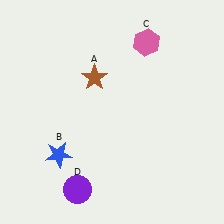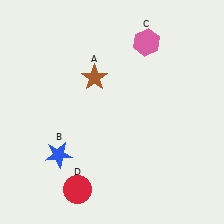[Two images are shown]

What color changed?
The circle (D) changed from purple in Image 1 to red in Image 2.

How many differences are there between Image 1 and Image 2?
There is 1 difference between the two images.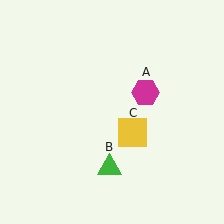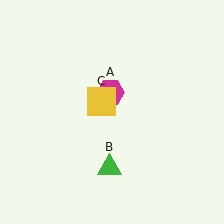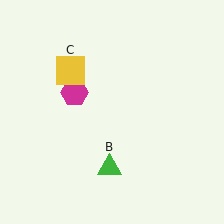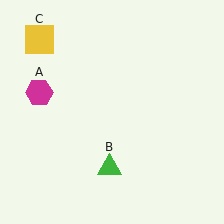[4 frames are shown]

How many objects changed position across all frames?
2 objects changed position: magenta hexagon (object A), yellow square (object C).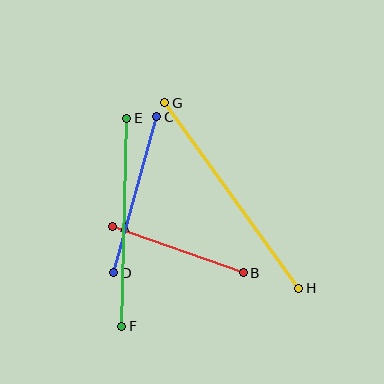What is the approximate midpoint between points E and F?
The midpoint is at approximately (124, 222) pixels.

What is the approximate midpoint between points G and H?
The midpoint is at approximately (232, 196) pixels.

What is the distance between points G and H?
The distance is approximately 229 pixels.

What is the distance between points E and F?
The distance is approximately 208 pixels.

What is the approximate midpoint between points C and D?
The midpoint is at approximately (135, 195) pixels.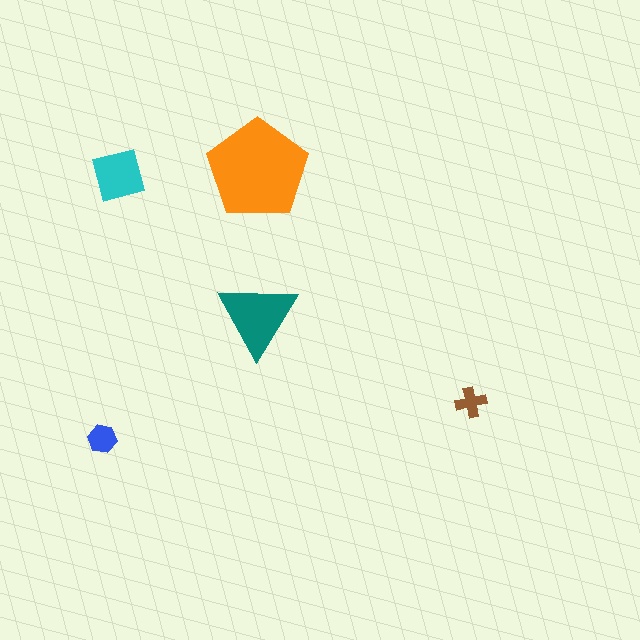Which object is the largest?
The orange pentagon.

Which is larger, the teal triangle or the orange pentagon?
The orange pentagon.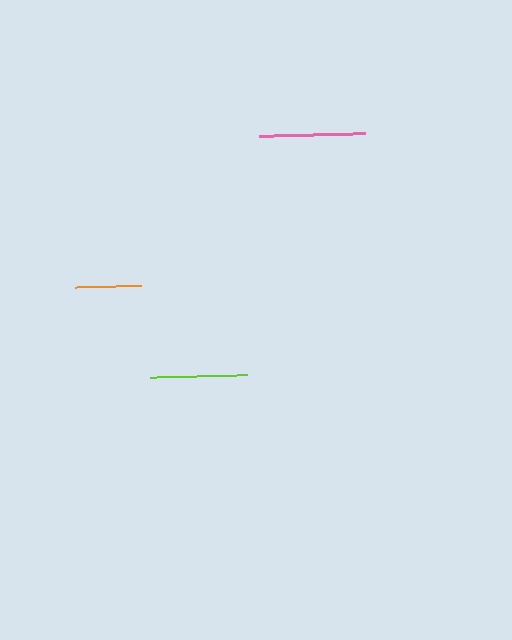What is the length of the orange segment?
The orange segment is approximately 67 pixels long.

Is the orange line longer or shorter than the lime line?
The lime line is longer than the orange line.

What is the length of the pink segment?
The pink segment is approximately 106 pixels long.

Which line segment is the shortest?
The orange line is the shortest at approximately 67 pixels.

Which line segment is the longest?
The pink line is the longest at approximately 106 pixels.